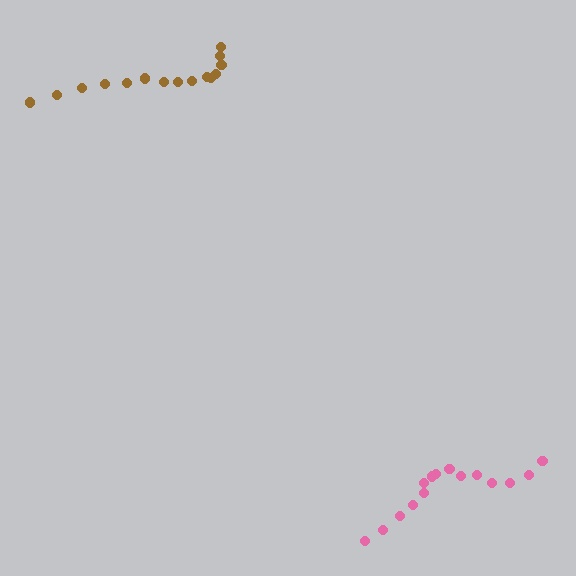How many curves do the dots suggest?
There are 2 distinct paths.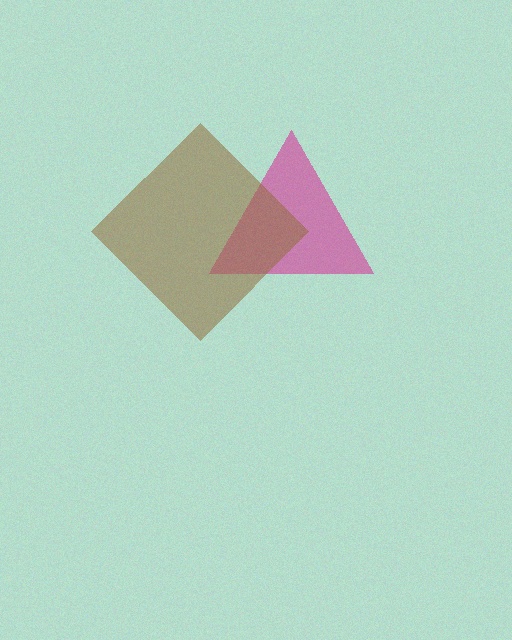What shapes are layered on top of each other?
The layered shapes are: a magenta triangle, a brown diamond.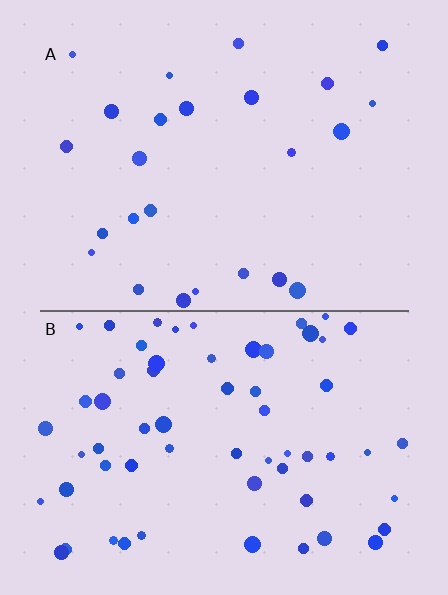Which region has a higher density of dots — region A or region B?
B (the bottom).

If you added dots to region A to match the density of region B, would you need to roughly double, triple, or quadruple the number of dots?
Approximately double.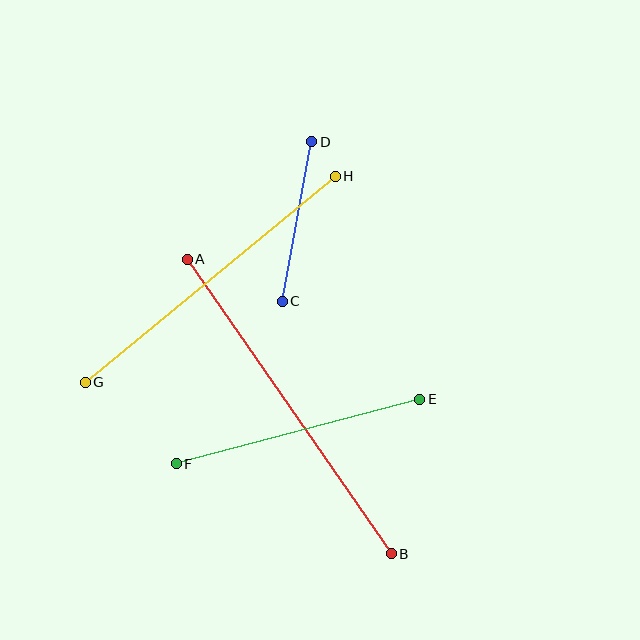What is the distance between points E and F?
The distance is approximately 252 pixels.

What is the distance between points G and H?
The distance is approximately 324 pixels.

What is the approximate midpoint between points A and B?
The midpoint is at approximately (289, 406) pixels.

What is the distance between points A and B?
The distance is approximately 358 pixels.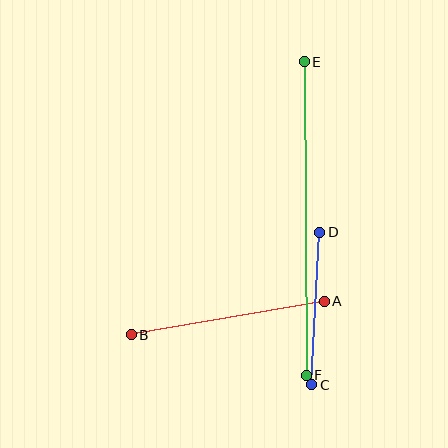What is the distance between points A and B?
The distance is approximately 196 pixels.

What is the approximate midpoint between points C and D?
The midpoint is at approximately (316, 308) pixels.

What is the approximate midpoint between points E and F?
The midpoint is at approximately (305, 219) pixels.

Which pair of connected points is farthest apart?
Points E and F are farthest apart.